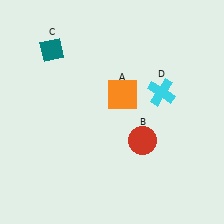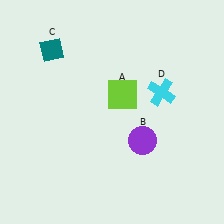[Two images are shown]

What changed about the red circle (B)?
In Image 1, B is red. In Image 2, it changed to purple.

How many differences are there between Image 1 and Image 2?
There are 2 differences between the two images.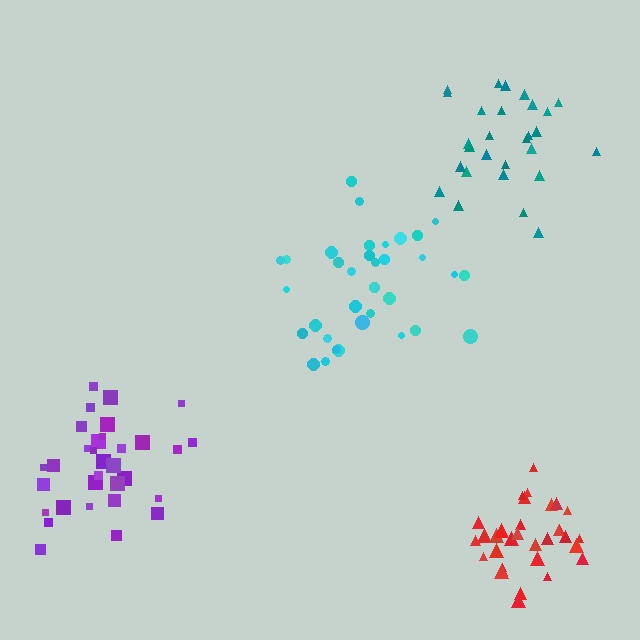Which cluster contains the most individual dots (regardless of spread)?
Cyan (34).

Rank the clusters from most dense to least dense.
red, purple, teal, cyan.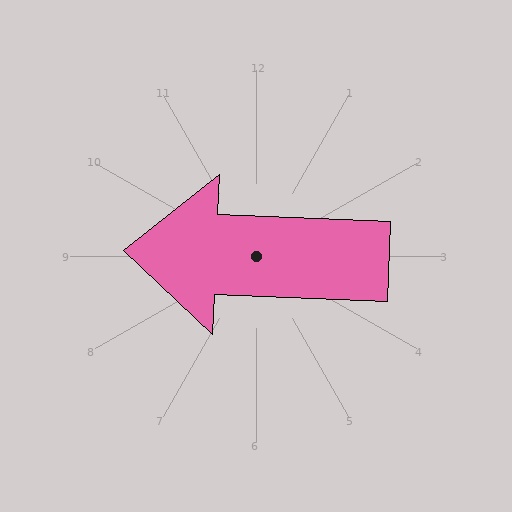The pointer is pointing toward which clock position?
Roughly 9 o'clock.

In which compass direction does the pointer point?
West.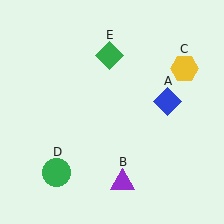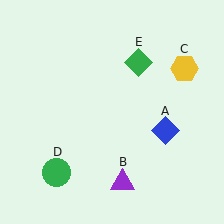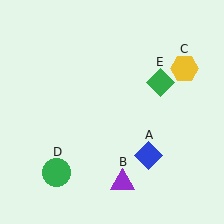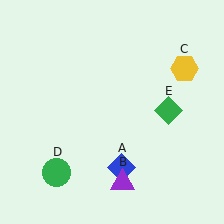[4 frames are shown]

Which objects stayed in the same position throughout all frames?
Purple triangle (object B) and yellow hexagon (object C) and green circle (object D) remained stationary.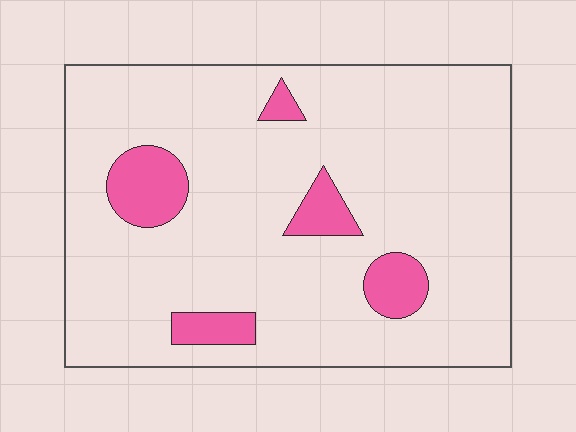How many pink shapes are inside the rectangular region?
5.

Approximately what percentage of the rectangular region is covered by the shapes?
Approximately 10%.